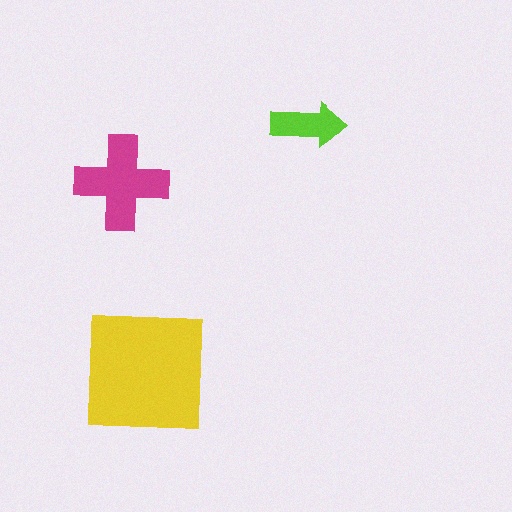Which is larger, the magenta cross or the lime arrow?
The magenta cross.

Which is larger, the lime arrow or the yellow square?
The yellow square.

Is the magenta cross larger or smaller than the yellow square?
Smaller.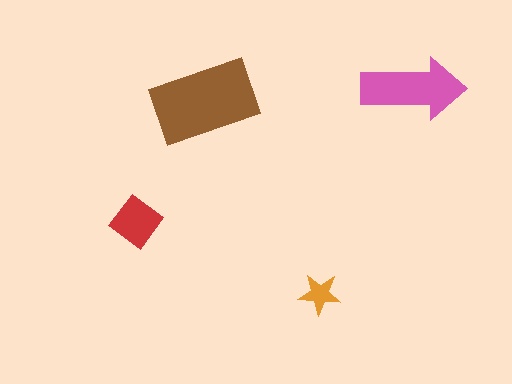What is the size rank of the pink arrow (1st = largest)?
2nd.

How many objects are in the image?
There are 4 objects in the image.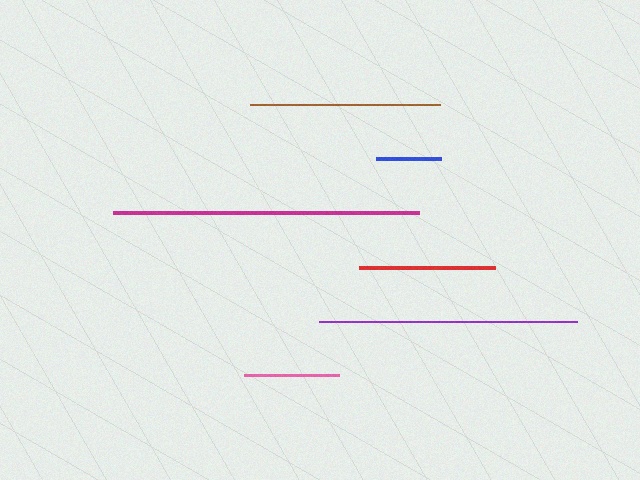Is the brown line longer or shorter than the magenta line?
The magenta line is longer than the brown line.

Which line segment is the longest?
The magenta line is the longest at approximately 306 pixels.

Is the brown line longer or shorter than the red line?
The brown line is longer than the red line.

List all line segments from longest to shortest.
From longest to shortest: magenta, purple, brown, red, pink, blue.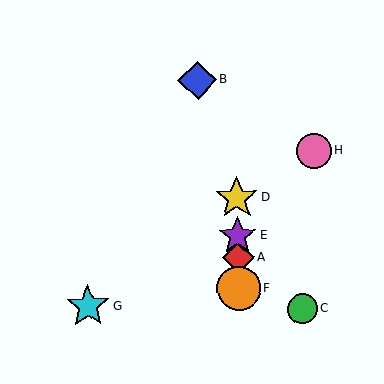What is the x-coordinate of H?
Object H is at x≈314.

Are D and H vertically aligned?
No, D is at x≈237 and H is at x≈314.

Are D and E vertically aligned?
Yes, both are at x≈237.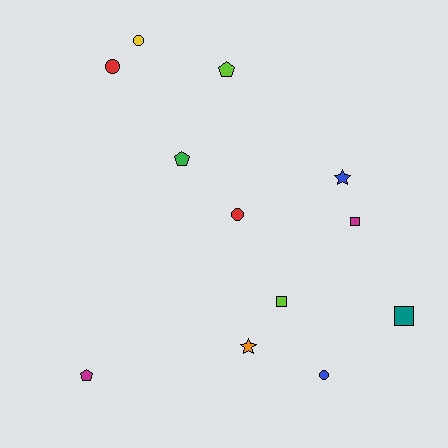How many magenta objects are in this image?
There are 2 magenta objects.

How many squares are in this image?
There are 3 squares.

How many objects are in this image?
There are 12 objects.